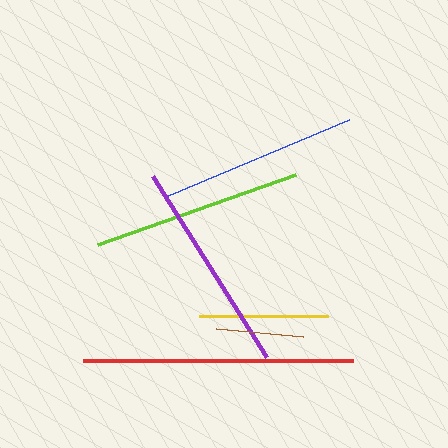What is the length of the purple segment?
The purple segment is approximately 214 pixels long.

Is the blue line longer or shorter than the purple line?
The purple line is longer than the blue line.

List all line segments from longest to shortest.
From longest to shortest: red, purple, lime, blue, yellow, brown.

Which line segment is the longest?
The red line is the longest at approximately 270 pixels.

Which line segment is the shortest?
The brown line is the shortest at approximately 87 pixels.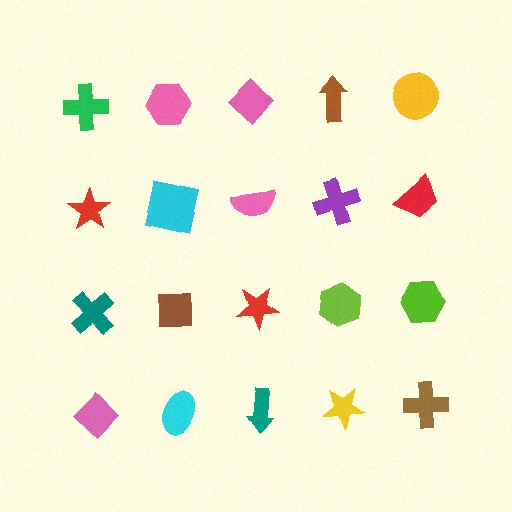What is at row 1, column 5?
A yellow circle.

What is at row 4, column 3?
A teal arrow.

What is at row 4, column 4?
A yellow star.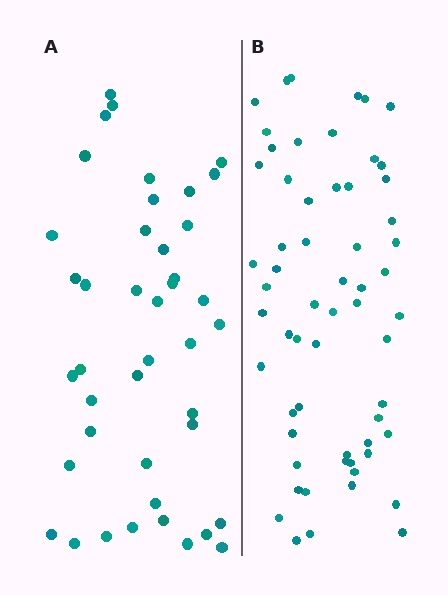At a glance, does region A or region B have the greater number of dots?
Region B (the right region) has more dots.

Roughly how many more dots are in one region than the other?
Region B has approximately 20 more dots than region A.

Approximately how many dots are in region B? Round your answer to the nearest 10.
About 60 dots.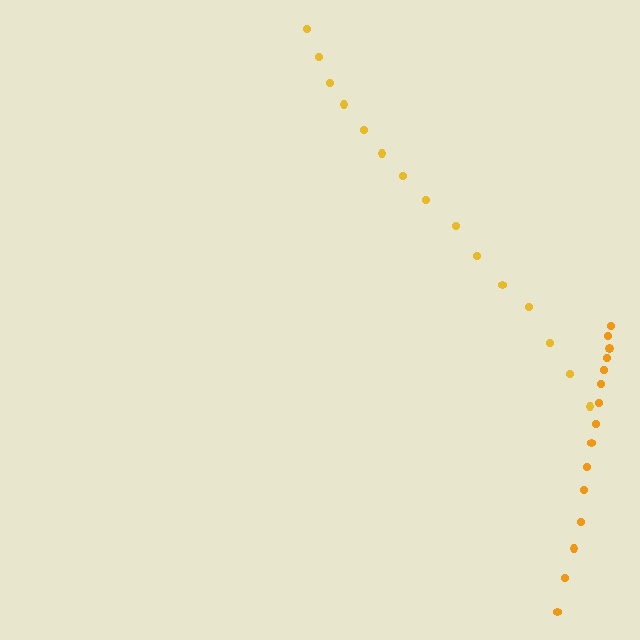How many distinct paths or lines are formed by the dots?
There are 2 distinct paths.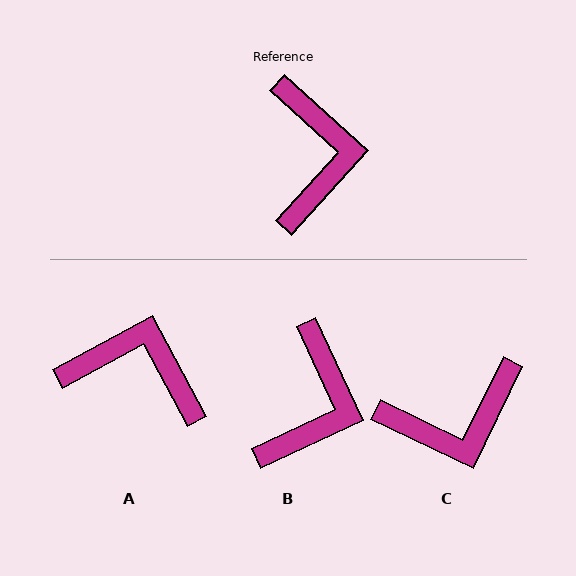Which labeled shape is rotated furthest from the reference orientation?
C, about 74 degrees away.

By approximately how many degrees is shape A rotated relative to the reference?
Approximately 70 degrees counter-clockwise.